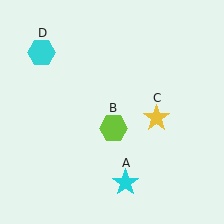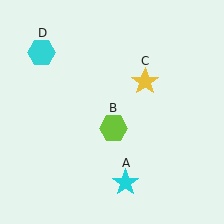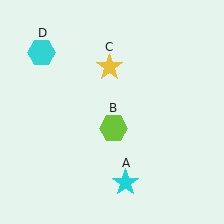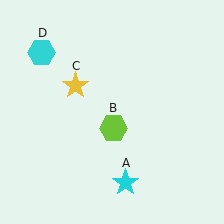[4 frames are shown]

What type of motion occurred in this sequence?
The yellow star (object C) rotated counterclockwise around the center of the scene.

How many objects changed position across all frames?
1 object changed position: yellow star (object C).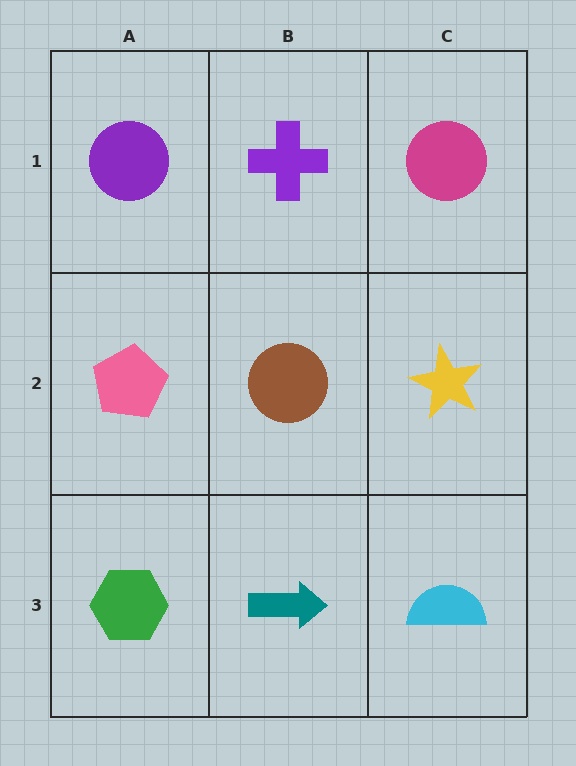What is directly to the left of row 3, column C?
A teal arrow.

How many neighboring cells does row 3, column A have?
2.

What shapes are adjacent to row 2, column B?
A purple cross (row 1, column B), a teal arrow (row 3, column B), a pink pentagon (row 2, column A), a yellow star (row 2, column C).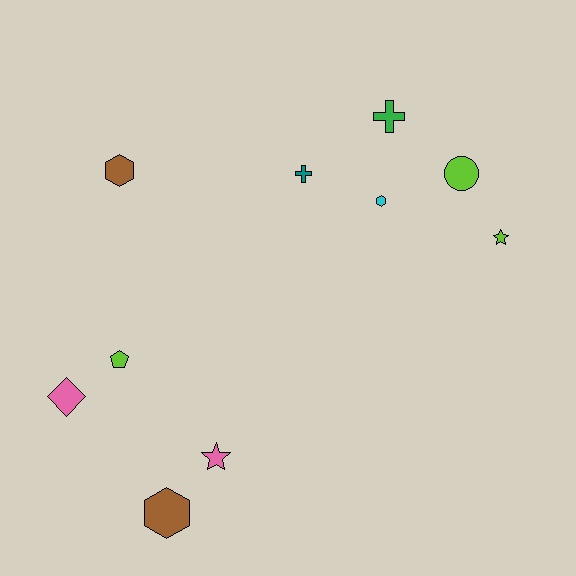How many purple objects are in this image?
There are no purple objects.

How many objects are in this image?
There are 10 objects.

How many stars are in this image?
There are 2 stars.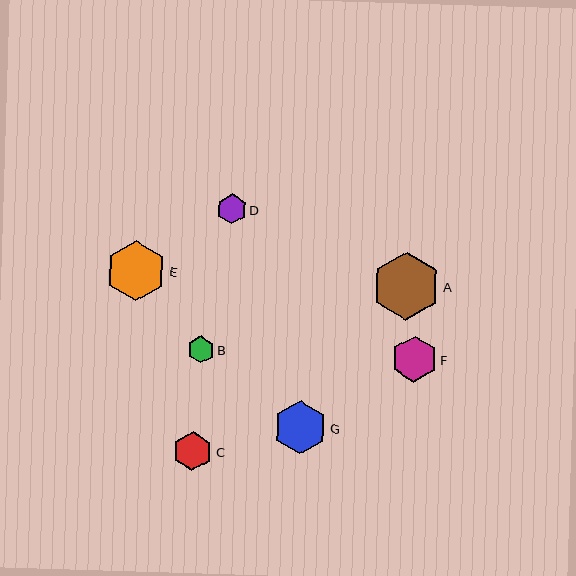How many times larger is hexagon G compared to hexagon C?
Hexagon G is approximately 1.4 times the size of hexagon C.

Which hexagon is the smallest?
Hexagon B is the smallest with a size of approximately 27 pixels.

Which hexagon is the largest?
Hexagon A is the largest with a size of approximately 68 pixels.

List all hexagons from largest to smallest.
From largest to smallest: A, E, G, F, C, D, B.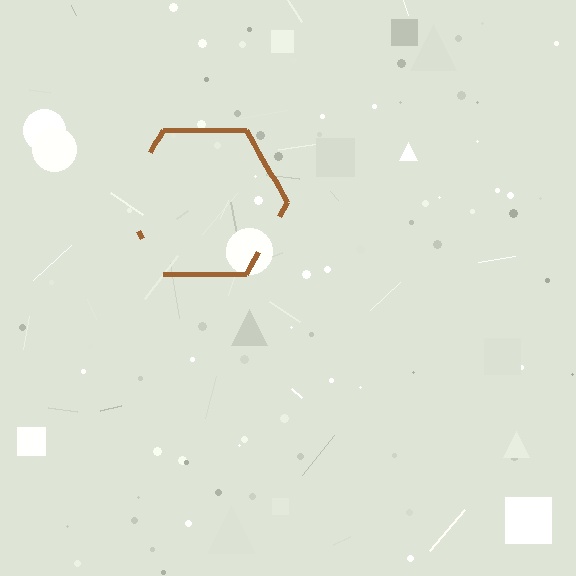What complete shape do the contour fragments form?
The contour fragments form a hexagon.